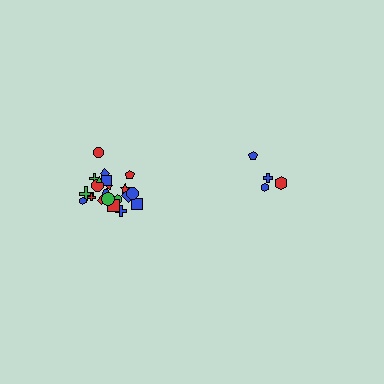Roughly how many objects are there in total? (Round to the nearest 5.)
Roughly 25 objects in total.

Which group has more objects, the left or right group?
The left group.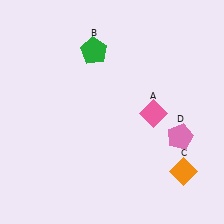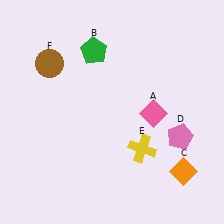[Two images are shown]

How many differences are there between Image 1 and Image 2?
There are 2 differences between the two images.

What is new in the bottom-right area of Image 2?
A yellow cross (E) was added in the bottom-right area of Image 2.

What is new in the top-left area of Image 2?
A brown circle (F) was added in the top-left area of Image 2.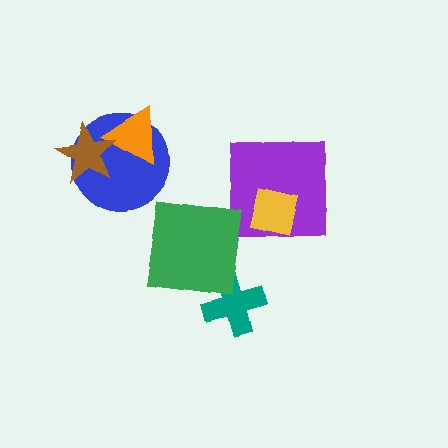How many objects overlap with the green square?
0 objects overlap with the green square.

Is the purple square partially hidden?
Yes, it is partially covered by another shape.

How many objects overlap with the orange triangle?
2 objects overlap with the orange triangle.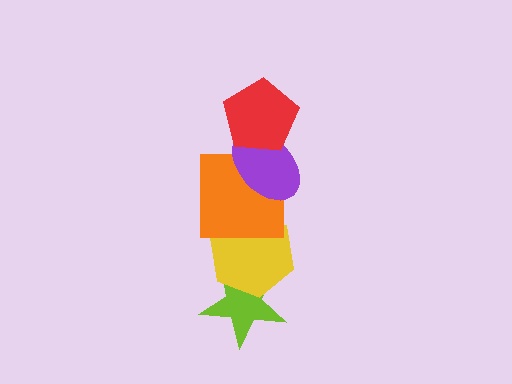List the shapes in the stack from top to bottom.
From top to bottom: the red pentagon, the purple ellipse, the orange square, the yellow hexagon, the lime star.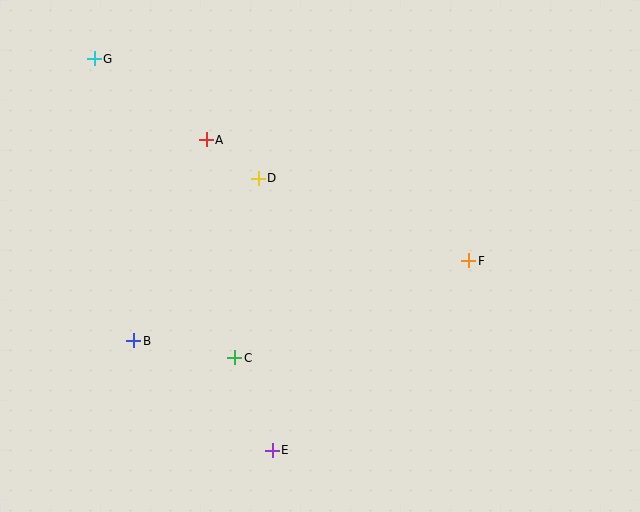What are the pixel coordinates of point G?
Point G is at (94, 59).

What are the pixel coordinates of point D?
Point D is at (258, 178).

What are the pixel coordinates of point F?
Point F is at (469, 261).